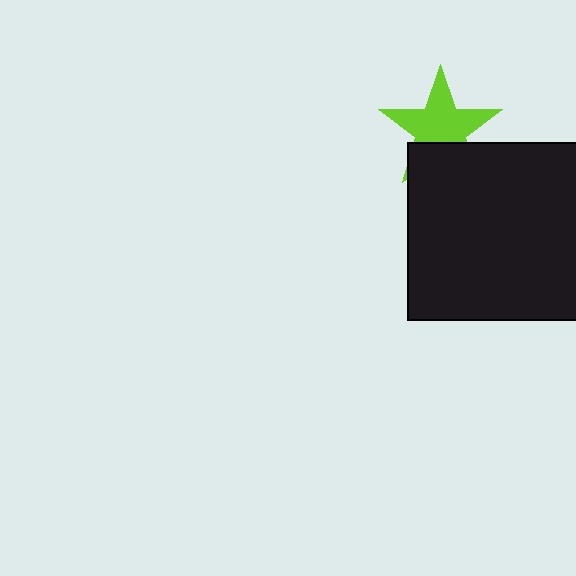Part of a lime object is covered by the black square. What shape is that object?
It is a star.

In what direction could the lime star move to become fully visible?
The lime star could move up. That would shift it out from behind the black square entirely.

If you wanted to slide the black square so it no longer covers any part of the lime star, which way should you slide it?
Slide it down — that is the most direct way to separate the two shapes.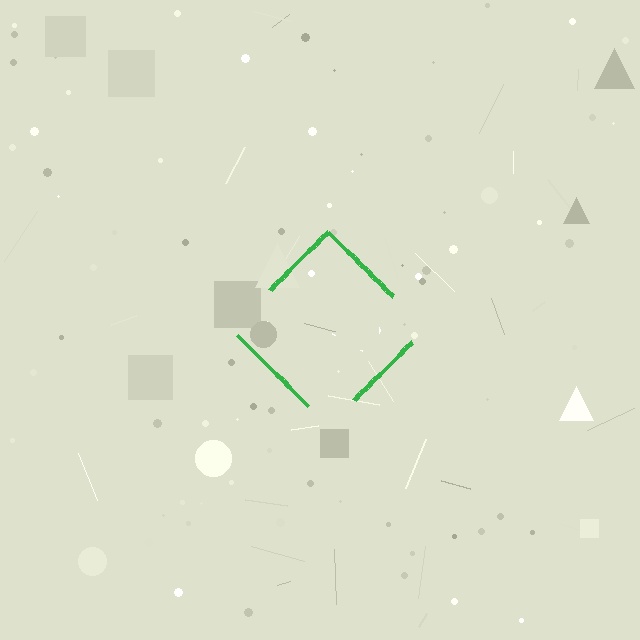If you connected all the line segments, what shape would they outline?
They would outline a diamond.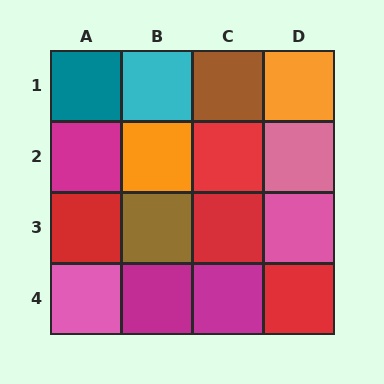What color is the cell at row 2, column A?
Magenta.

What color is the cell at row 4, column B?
Magenta.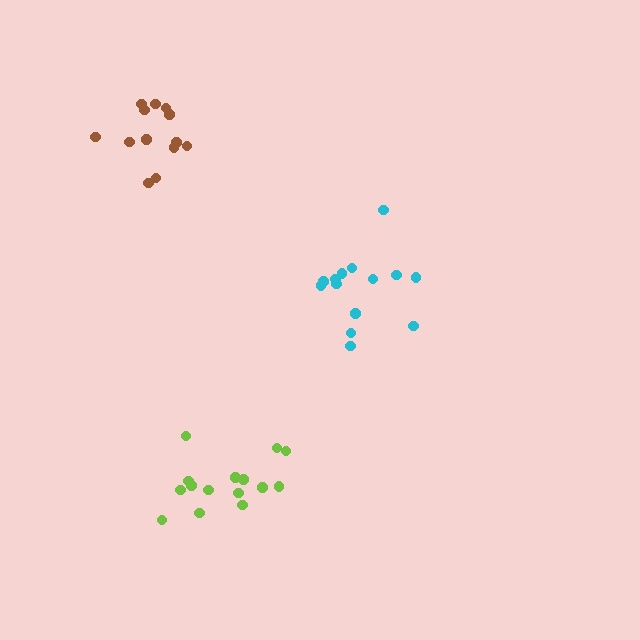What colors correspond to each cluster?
The clusters are colored: cyan, brown, lime.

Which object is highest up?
The brown cluster is topmost.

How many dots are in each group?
Group 1: 14 dots, Group 2: 13 dots, Group 3: 15 dots (42 total).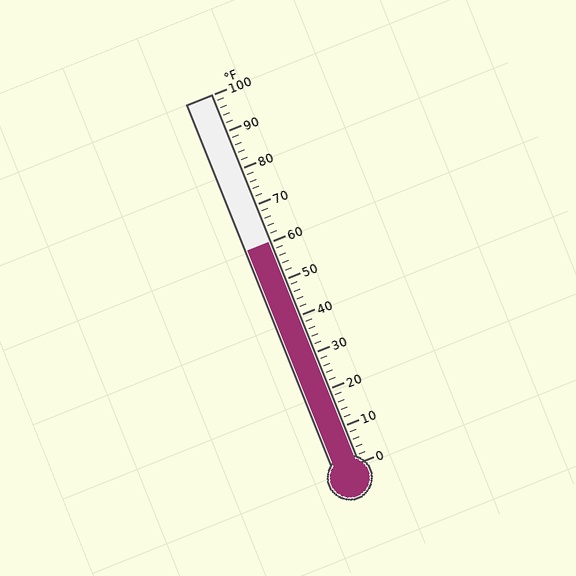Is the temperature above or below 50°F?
The temperature is above 50°F.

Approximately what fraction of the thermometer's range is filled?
The thermometer is filled to approximately 60% of its range.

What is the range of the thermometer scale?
The thermometer scale ranges from 0°F to 100°F.